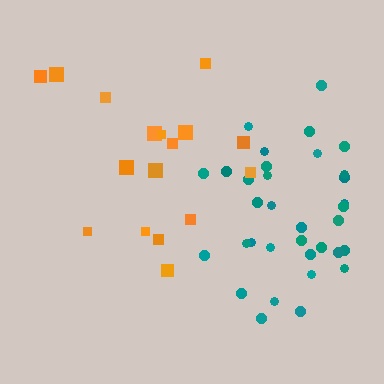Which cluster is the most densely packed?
Teal.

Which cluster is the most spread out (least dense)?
Orange.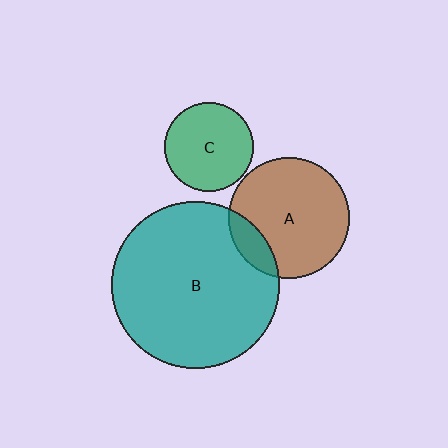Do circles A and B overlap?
Yes.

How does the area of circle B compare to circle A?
Approximately 1.9 times.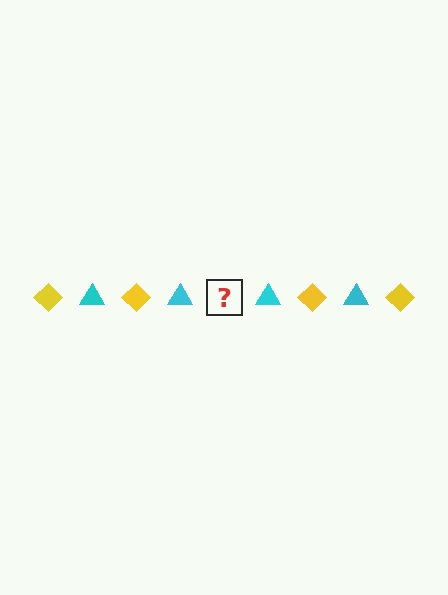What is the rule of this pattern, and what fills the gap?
The rule is that the pattern alternates between yellow diamond and cyan triangle. The gap should be filled with a yellow diamond.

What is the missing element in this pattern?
The missing element is a yellow diamond.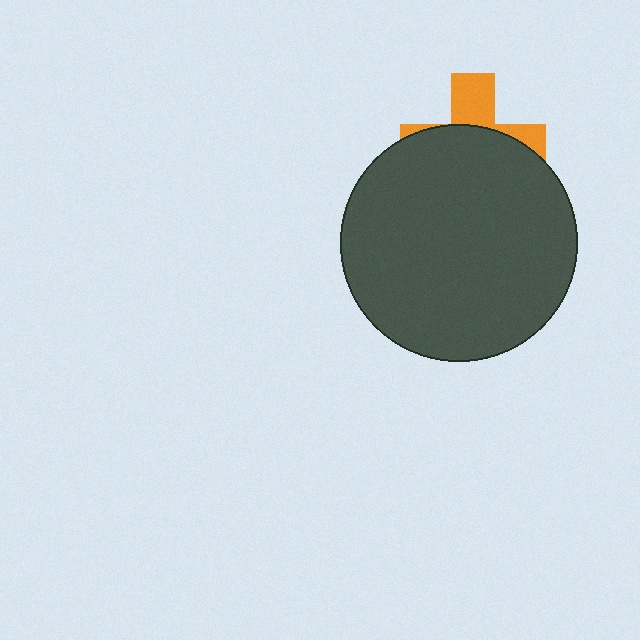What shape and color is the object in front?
The object in front is a dark gray circle.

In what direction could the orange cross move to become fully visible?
The orange cross could move up. That would shift it out from behind the dark gray circle entirely.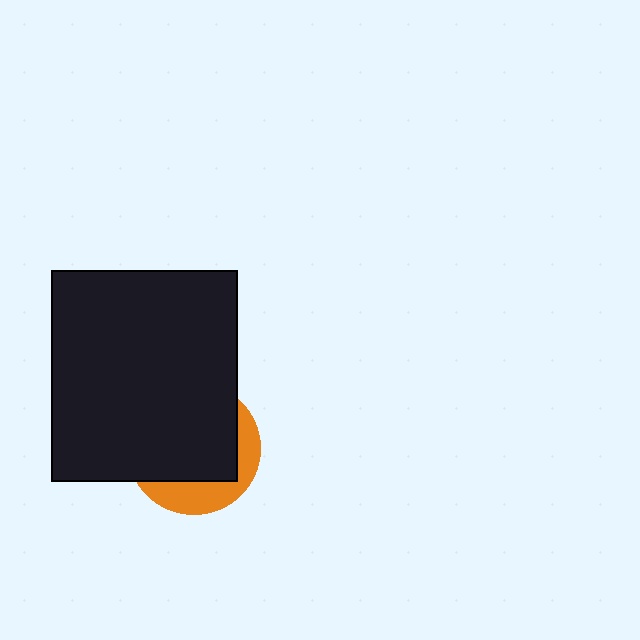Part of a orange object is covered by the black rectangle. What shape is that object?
It is a circle.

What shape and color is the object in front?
The object in front is a black rectangle.